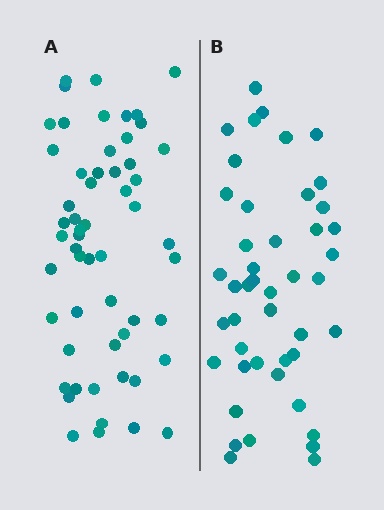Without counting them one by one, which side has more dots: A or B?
Region A (the left region) has more dots.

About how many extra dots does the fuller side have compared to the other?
Region A has roughly 12 or so more dots than region B.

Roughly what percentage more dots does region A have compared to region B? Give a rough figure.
About 25% more.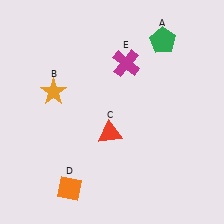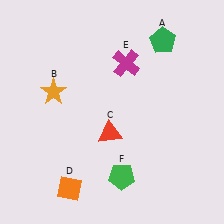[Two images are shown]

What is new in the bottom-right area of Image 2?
A green pentagon (F) was added in the bottom-right area of Image 2.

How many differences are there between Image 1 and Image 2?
There is 1 difference between the two images.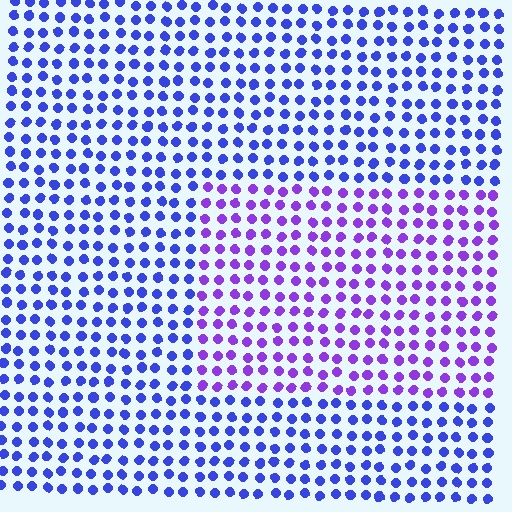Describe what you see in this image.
The image is filled with small blue elements in a uniform arrangement. A rectangle-shaped region is visible where the elements are tinted to a slightly different hue, forming a subtle color boundary.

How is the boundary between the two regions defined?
The boundary is defined purely by a slight shift in hue (about 37 degrees). Spacing, size, and orientation are identical on both sides.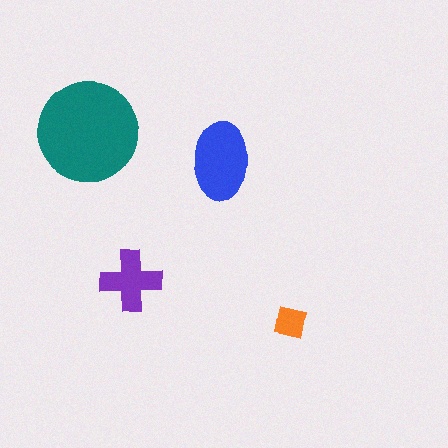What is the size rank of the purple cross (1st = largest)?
3rd.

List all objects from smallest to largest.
The orange square, the purple cross, the blue ellipse, the teal circle.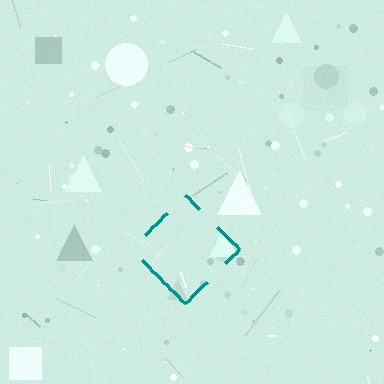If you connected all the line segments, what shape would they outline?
They would outline a diamond.